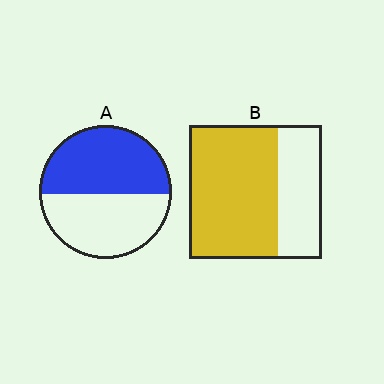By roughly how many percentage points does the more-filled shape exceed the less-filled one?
By roughly 15 percentage points (B over A).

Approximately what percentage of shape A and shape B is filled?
A is approximately 50% and B is approximately 65%.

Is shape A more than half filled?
Roughly half.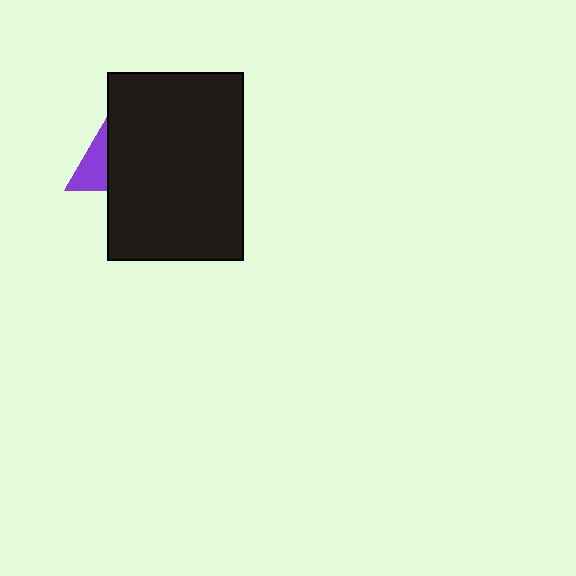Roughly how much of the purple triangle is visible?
A small part of it is visible (roughly 37%).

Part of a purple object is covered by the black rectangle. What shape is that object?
It is a triangle.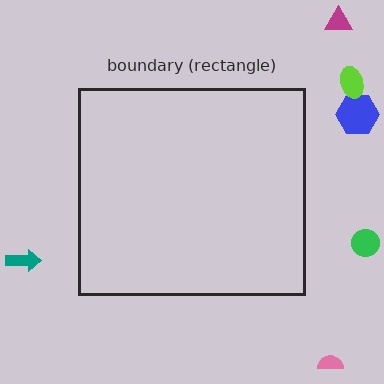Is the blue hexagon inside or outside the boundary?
Outside.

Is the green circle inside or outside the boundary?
Outside.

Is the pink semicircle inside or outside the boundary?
Outside.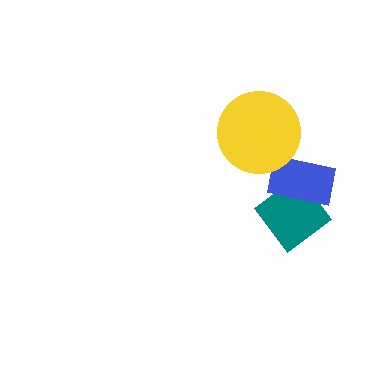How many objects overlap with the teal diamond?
1 object overlaps with the teal diamond.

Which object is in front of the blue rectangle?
The yellow circle is in front of the blue rectangle.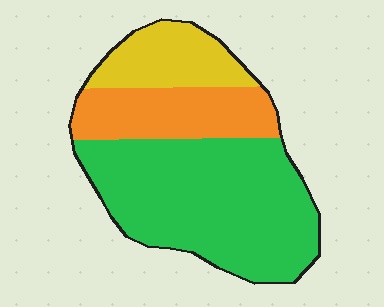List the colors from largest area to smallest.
From largest to smallest: green, orange, yellow.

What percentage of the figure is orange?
Orange covers around 25% of the figure.